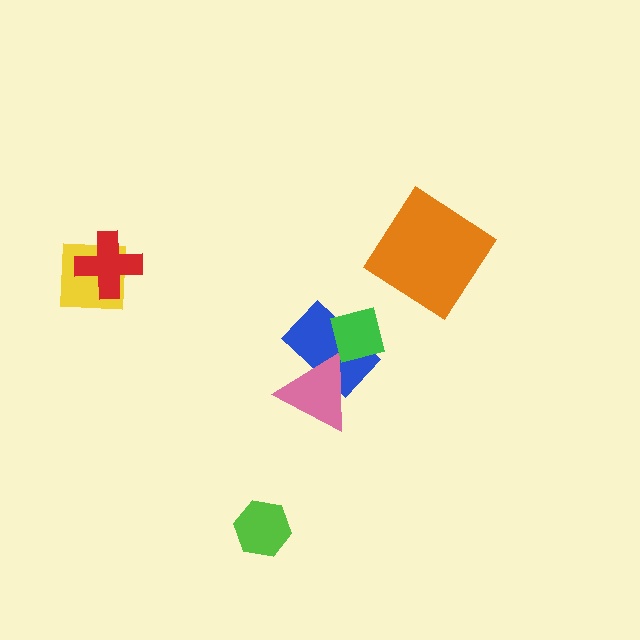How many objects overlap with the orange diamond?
0 objects overlap with the orange diamond.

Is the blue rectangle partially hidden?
Yes, it is partially covered by another shape.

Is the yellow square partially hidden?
Yes, it is partially covered by another shape.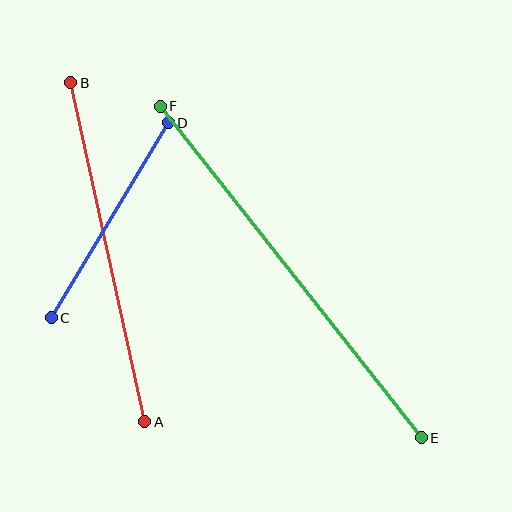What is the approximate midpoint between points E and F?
The midpoint is at approximately (291, 272) pixels.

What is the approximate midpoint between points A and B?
The midpoint is at approximately (108, 252) pixels.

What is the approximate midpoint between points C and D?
The midpoint is at approximately (110, 220) pixels.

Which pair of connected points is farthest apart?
Points E and F are farthest apart.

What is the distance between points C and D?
The distance is approximately 228 pixels.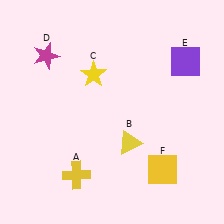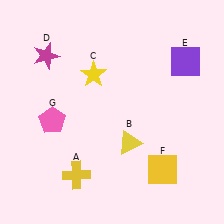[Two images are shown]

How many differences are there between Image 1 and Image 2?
There is 1 difference between the two images.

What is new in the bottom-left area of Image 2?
A pink pentagon (G) was added in the bottom-left area of Image 2.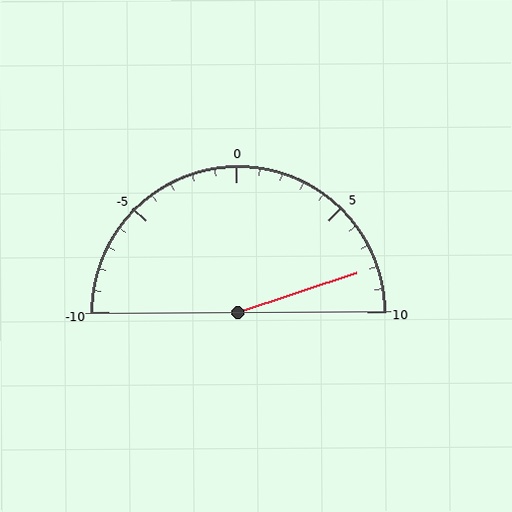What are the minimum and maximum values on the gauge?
The gauge ranges from -10 to 10.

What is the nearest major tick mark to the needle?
The nearest major tick mark is 10.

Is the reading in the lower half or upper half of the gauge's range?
The reading is in the upper half of the range (-10 to 10).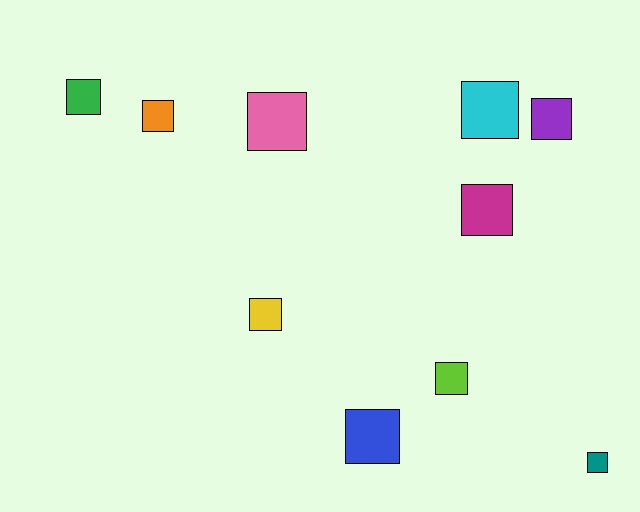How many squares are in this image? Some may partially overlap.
There are 10 squares.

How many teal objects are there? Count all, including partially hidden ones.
There is 1 teal object.